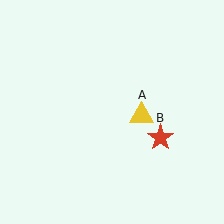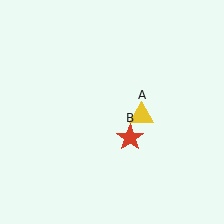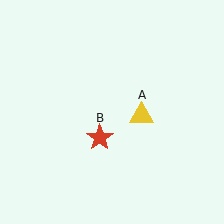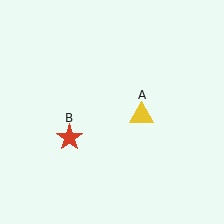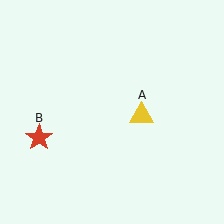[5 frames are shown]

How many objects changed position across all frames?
1 object changed position: red star (object B).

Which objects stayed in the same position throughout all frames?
Yellow triangle (object A) remained stationary.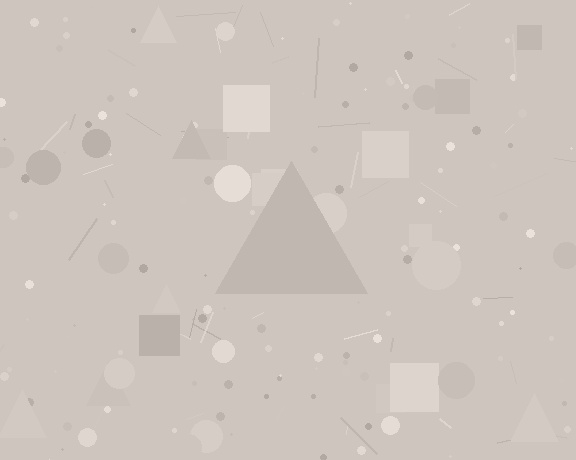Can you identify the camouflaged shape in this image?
The camouflaged shape is a triangle.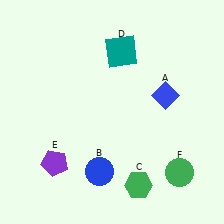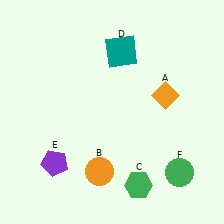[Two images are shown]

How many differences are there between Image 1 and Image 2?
There are 2 differences between the two images.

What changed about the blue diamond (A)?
In Image 1, A is blue. In Image 2, it changed to orange.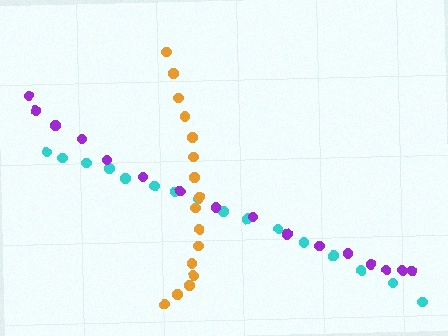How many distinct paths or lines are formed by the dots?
There are 3 distinct paths.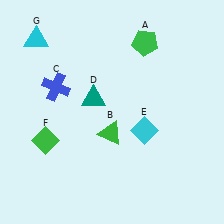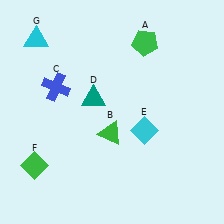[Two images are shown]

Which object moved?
The green diamond (F) moved down.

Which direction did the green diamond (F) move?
The green diamond (F) moved down.